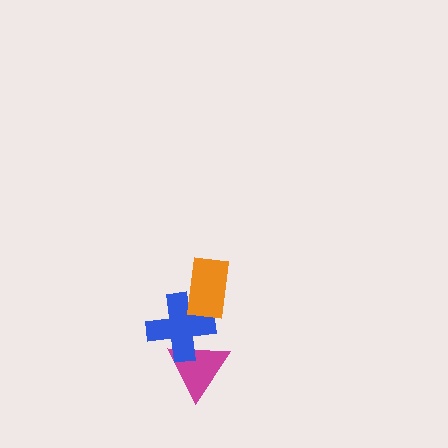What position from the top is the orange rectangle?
The orange rectangle is 1st from the top.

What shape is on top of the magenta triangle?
The blue cross is on top of the magenta triangle.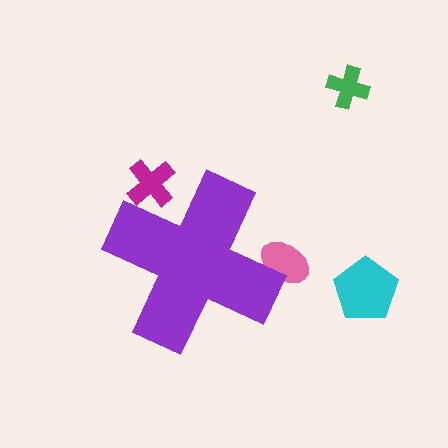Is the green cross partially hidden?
No, the green cross is fully visible.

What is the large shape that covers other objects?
A purple cross.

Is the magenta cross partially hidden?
Yes, the magenta cross is partially hidden behind the purple cross.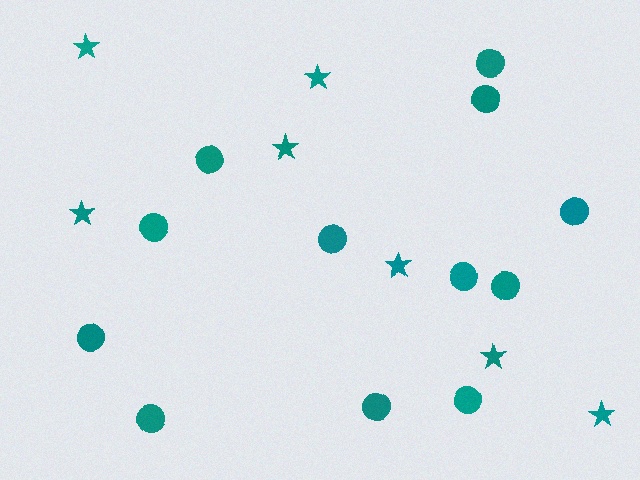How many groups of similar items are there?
There are 2 groups: one group of circles (12) and one group of stars (7).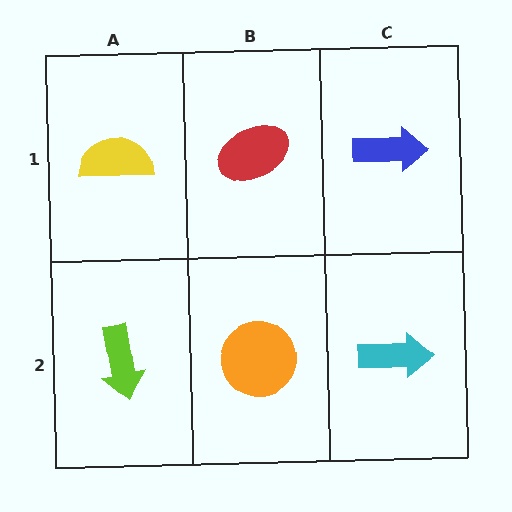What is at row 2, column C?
A cyan arrow.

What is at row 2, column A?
A lime arrow.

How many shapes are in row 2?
3 shapes.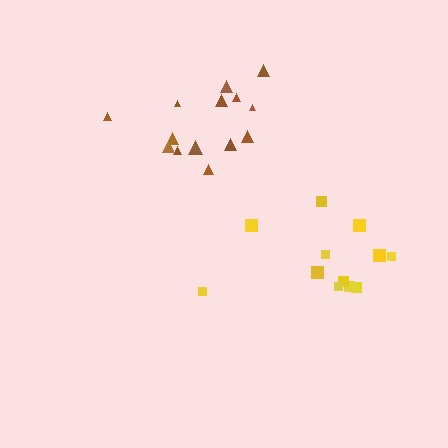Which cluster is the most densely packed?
Brown.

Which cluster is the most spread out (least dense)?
Yellow.